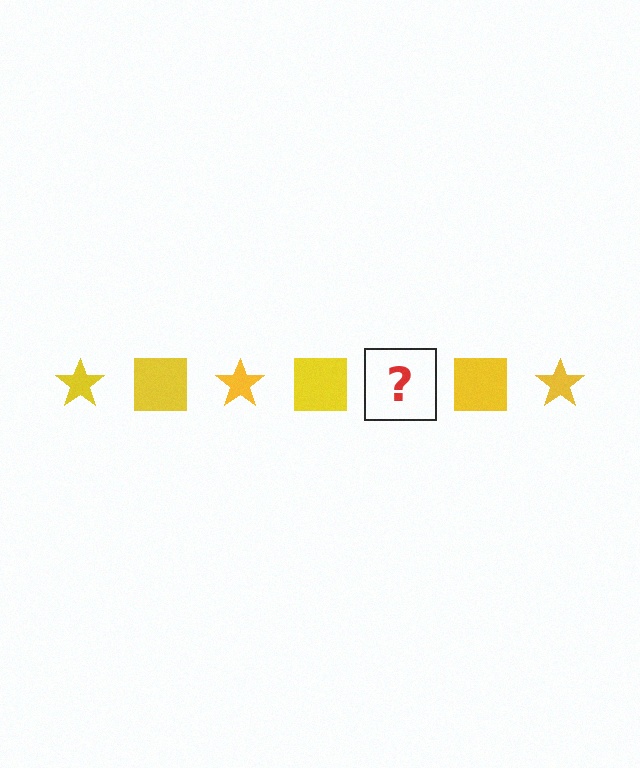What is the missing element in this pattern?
The missing element is a yellow star.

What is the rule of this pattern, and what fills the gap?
The rule is that the pattern cycles through star, square shapes in yellow. The gap should be filled with a yellow star.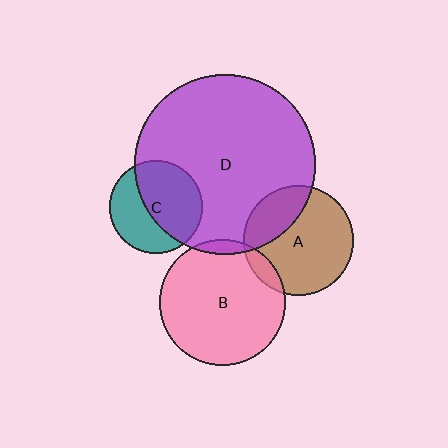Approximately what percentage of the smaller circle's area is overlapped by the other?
Approximately 55%.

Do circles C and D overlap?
Yes.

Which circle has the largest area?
Circle D (purple).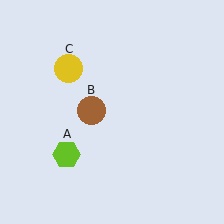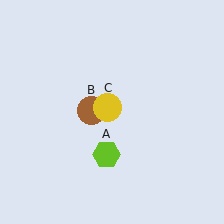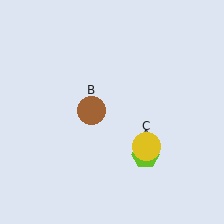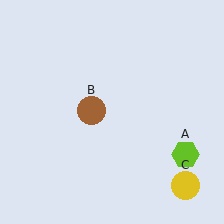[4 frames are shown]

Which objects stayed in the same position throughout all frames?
Brown circle (object B) remained stationary.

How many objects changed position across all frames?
2 objects changed position: lime hexagon (object A), yellow circle (object C).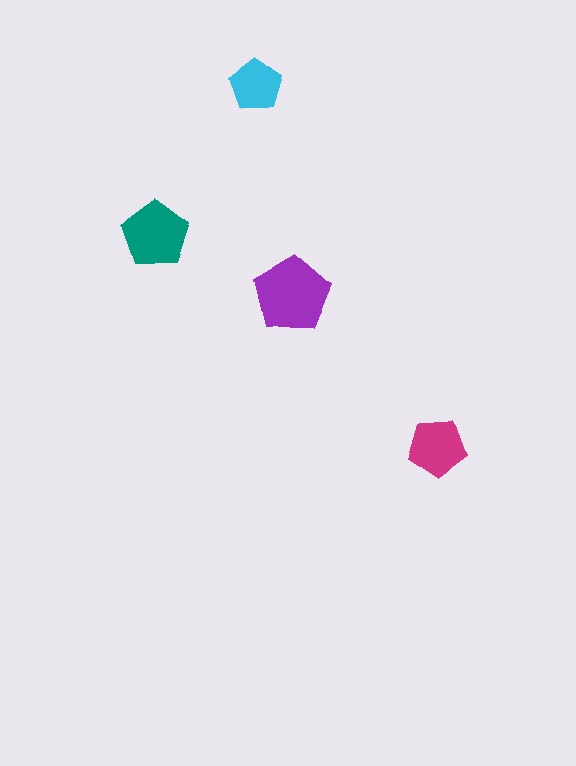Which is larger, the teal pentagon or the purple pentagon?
The purple one.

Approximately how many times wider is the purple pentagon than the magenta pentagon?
About 1.5 times wider.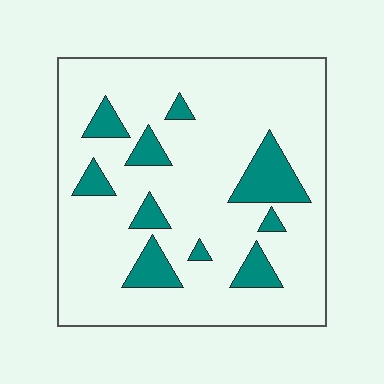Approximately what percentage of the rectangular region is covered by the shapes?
Approximately 15%.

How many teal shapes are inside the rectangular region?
10.